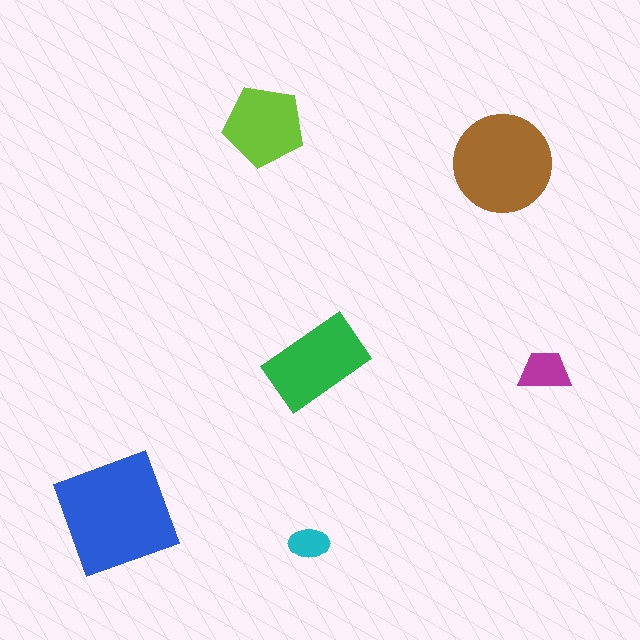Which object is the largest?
The blue square.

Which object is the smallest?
The cyan ellipse.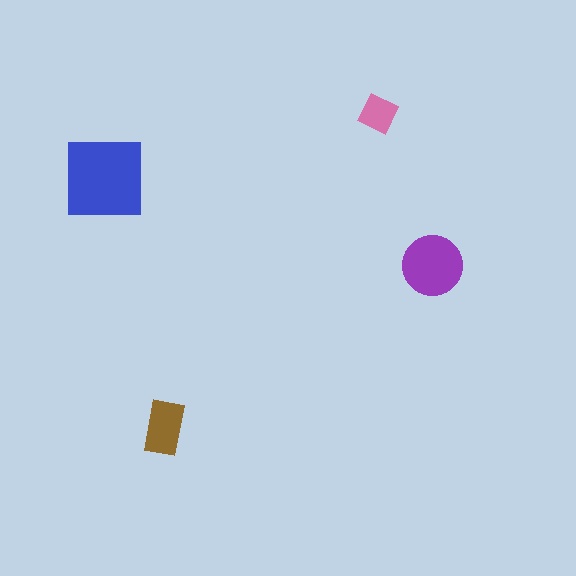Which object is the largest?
The blue square.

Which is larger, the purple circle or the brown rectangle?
The purple circle.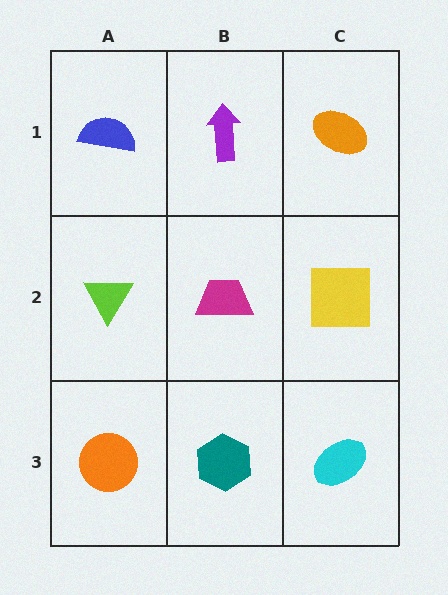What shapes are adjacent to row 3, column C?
A yellow square (row 2, column C), a teal hexagon (row 3, column B).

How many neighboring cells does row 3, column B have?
3.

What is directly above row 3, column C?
A yellow square.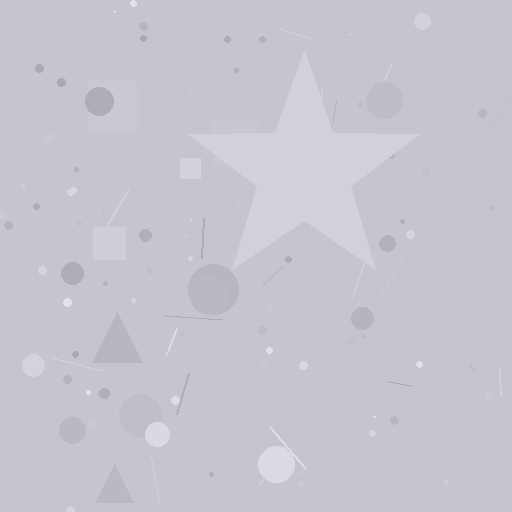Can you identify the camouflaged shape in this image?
The camouflaged shape is a star.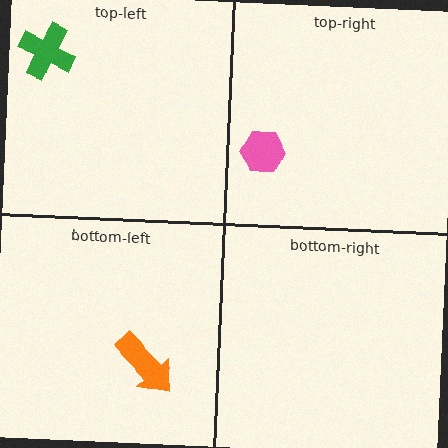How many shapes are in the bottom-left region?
1.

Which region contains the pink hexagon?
The top-right region.